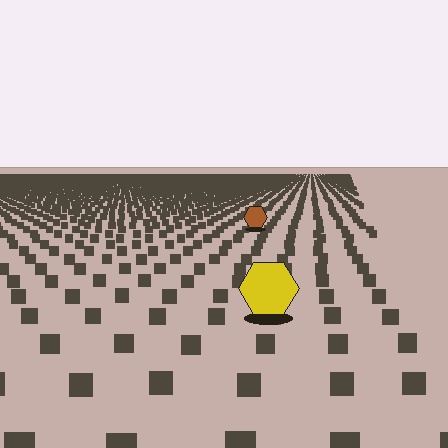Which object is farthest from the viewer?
The brown hexagon is farthest from the viewer. It appears smaller and the ground texture around it is denser.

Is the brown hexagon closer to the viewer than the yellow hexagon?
No. The yellow hexagon is closer — you can tell from the texture gradient: the ground texture is coarser near it.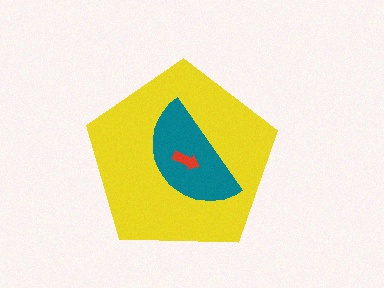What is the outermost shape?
The yellow pentagon.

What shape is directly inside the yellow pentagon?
The teal semicircle.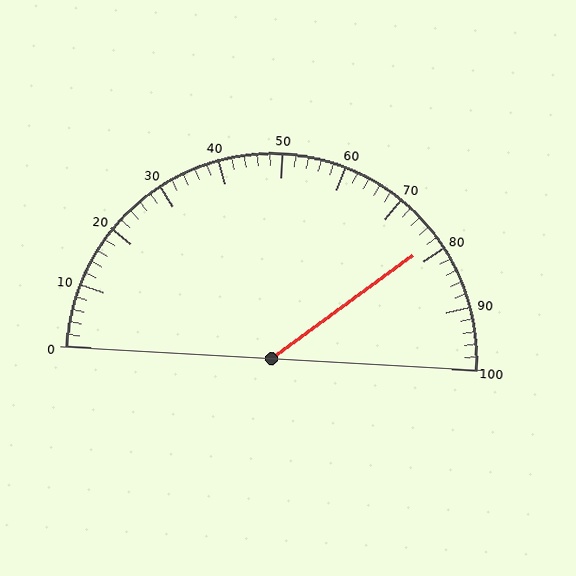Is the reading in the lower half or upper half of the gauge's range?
The reading is in the upper half of the range (0 to 100).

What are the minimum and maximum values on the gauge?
The gauge ranges from 0 to 100.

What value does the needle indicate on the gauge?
The needle indicates approximately 78.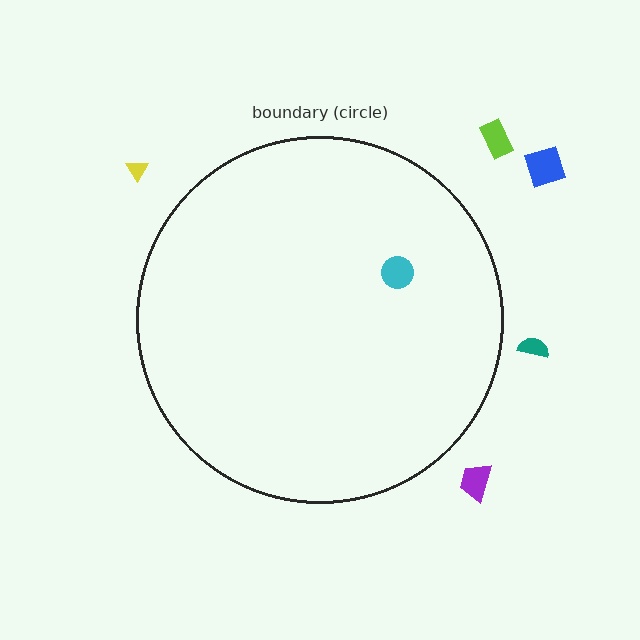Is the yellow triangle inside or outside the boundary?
Outside.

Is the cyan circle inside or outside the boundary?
Inside.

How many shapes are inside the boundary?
1 inside, 5 outside.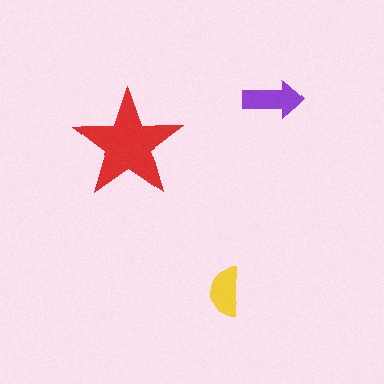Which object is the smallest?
The yellow semicircle.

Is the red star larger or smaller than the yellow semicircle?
Larger.